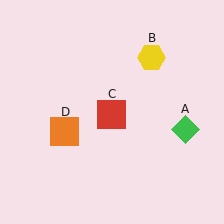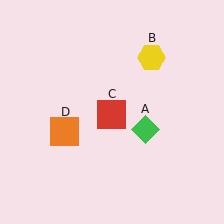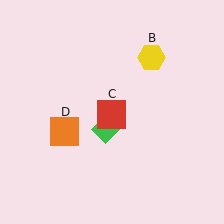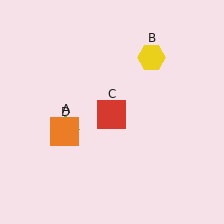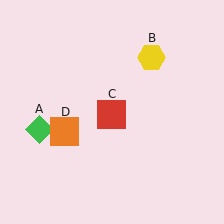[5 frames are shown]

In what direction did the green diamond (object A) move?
The green diamond (object A) moved left.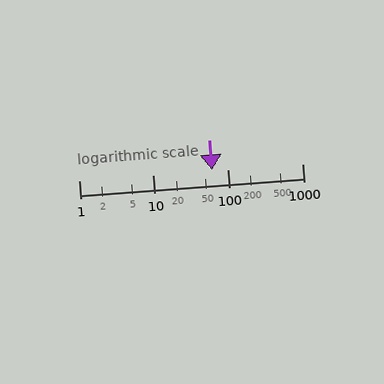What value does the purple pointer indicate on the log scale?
The pointer indicates approximately 61.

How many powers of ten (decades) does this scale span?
The scale spans 3 decades, from 1 to 1000.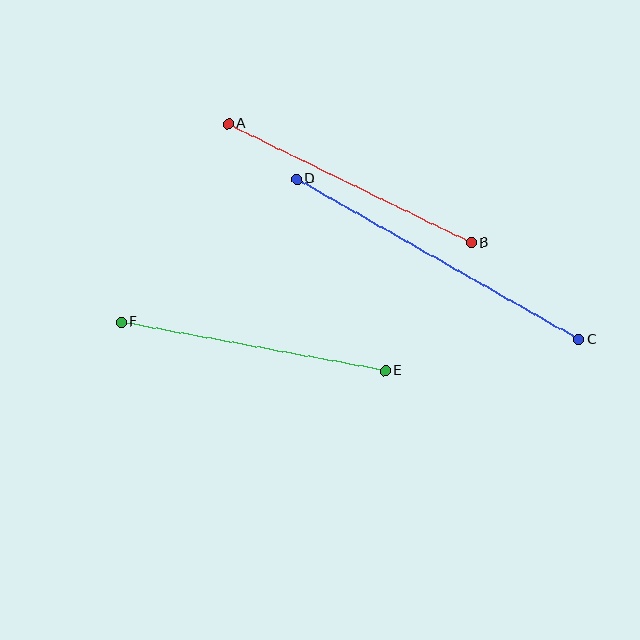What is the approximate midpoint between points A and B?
The midpoint is at approximately (350, 183) pixels.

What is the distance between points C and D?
The distance is approximately 324 pixels.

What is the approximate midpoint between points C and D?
The midpoint is at approximately (438, 259) pixels.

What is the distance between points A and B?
The distance is approximately 270 pixels.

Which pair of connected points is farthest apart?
Points C and D are farthest apart.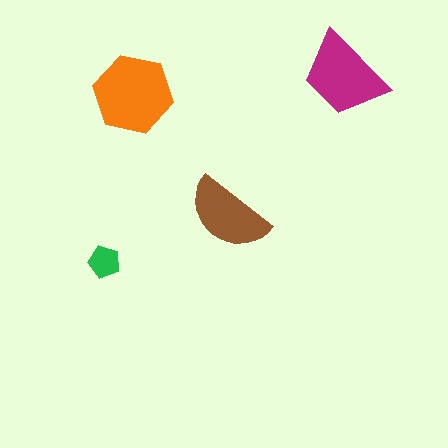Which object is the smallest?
The green pentagon.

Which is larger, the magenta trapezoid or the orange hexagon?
The orange hexagon.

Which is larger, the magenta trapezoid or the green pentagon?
The magenta trapezoid.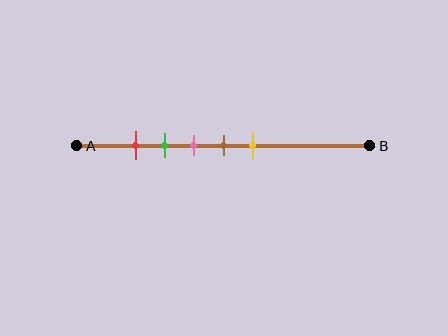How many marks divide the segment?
There are 5 marks dividing the segment.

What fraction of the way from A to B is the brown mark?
The brown mark is approximately 50% (0.5) of the way from A to B.